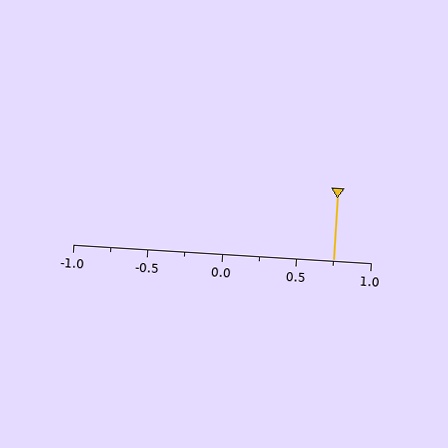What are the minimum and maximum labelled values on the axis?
The axis runs from -1.0 to 1.0.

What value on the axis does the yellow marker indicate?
The marker indicates approximately 0.75.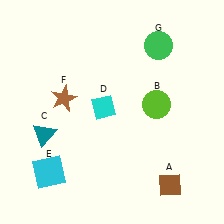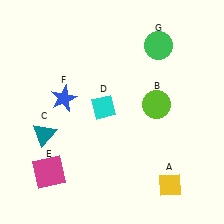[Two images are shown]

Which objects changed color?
A changed from brown to yellow. E changed from cyan to magenta. F changed from brown to blue.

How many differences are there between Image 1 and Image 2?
There are 3 differences between the two images.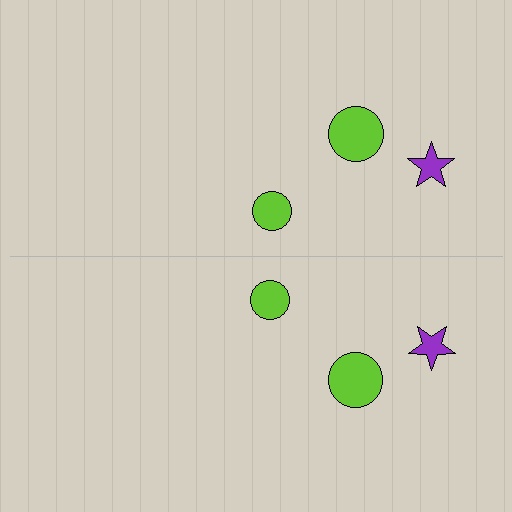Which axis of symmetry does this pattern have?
The pattern has a horizontal axis of symmetry running through the center of the image.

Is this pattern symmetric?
Yes, this pattern has bilateral (reflection) symmetry.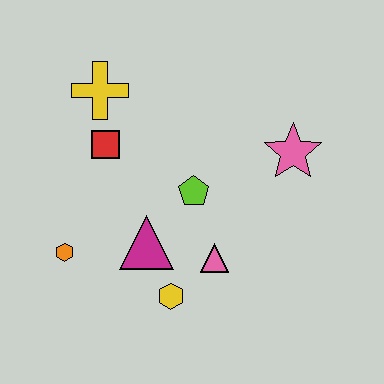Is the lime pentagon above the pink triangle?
Yes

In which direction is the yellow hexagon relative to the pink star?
The yellow hexagon is below the pink star.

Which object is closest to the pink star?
The lime pentagon is closest to the pink star.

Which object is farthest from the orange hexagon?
The pink star is farthest from the orange hexagon.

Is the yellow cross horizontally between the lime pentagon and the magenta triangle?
No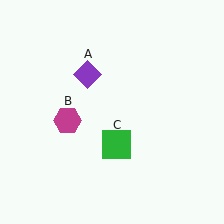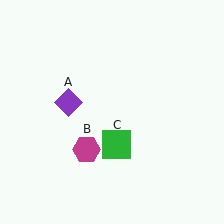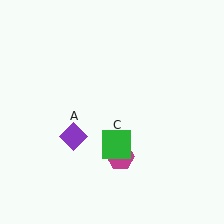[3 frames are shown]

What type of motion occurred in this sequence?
The purple diamond (object A), magenta hexagon (object B) rotated counterclockwise around the center of the scene.